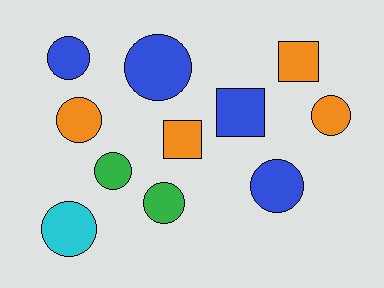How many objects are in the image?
There are 11 objects.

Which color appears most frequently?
Orange, with 4 objects.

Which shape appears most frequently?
Circle, with 8 objects.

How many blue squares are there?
There is 1 blue square.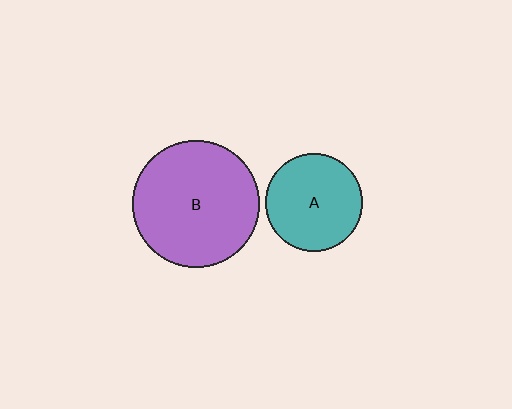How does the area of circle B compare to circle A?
Approximately 1.7 times.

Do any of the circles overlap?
No, none of the circles overlap.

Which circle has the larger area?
Circle B (purple).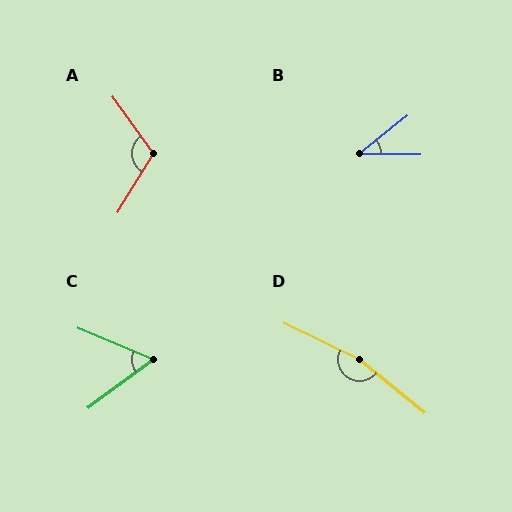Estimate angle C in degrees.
Approximately 59 degrees.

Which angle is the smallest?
B, at approximately 39 degrees.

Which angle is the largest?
D, at approximately 166 degrees.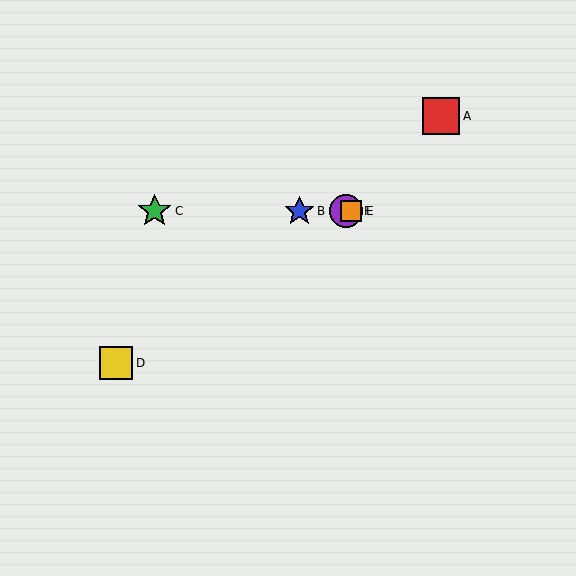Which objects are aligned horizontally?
Objects B, C, E, F are aligned horizontally.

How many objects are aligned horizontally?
4 objects (B, C, E, F) are aligned horizontally.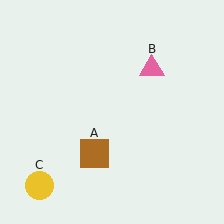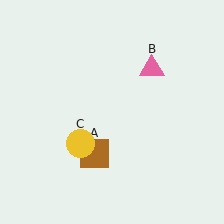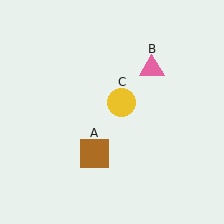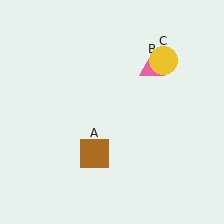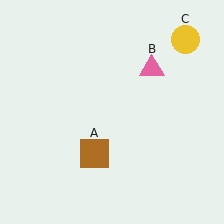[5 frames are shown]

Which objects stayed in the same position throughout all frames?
Brown square (object A) and pink triangle (object B) remained stationary.